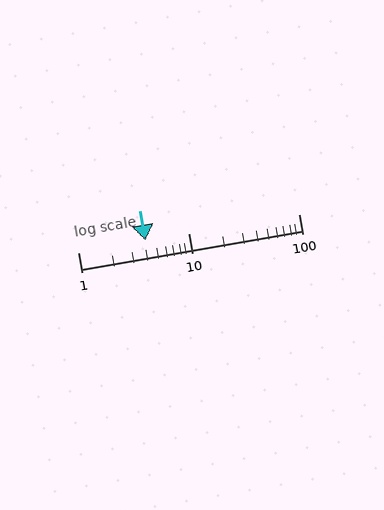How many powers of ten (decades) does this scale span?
The scale spans 2 decades, from 1 to 100.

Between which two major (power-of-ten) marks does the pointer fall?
The pointer is between 1 and 10.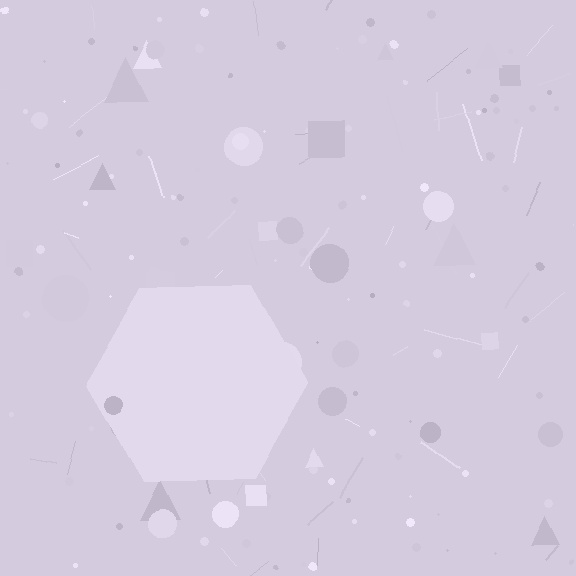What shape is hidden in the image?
A hexagon is hidden in the image.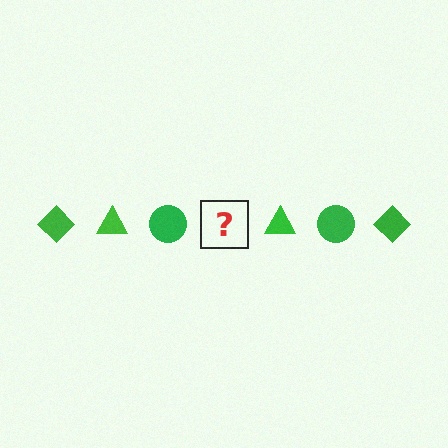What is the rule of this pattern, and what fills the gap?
The rule is that the pattern cycles through diamond, triangle, circle shapes in green. The gap should be filled with a green diamond.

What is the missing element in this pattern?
The missing element is a green diamond.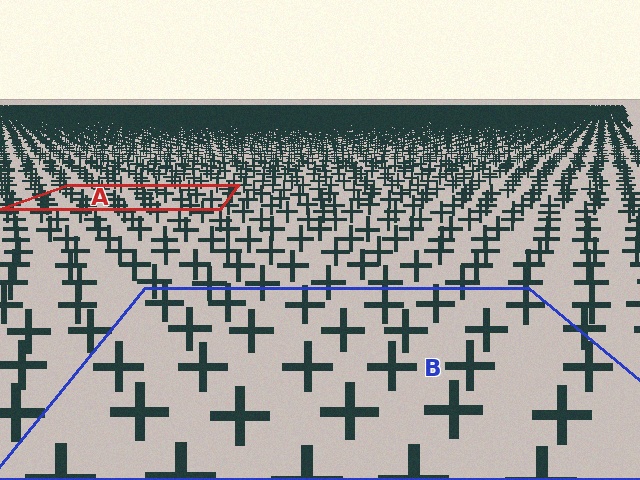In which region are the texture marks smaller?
The texture marks are smaller in region A, because it is farther away.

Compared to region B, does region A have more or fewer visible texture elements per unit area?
Region A has more texture elements per unit area — they are packed more densely because it is farther away.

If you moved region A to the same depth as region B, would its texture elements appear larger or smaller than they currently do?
They would appear larger. At a closer depth, the same texture elements are projected at a bigger on-screen size.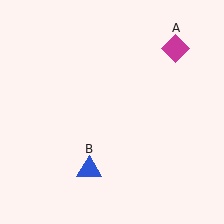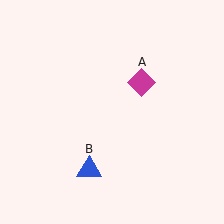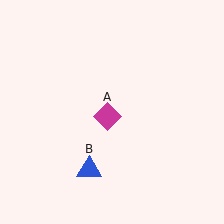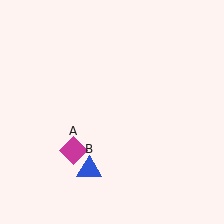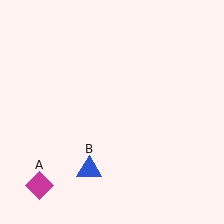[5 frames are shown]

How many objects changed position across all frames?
1 object changed position: magenta diamond (object A).